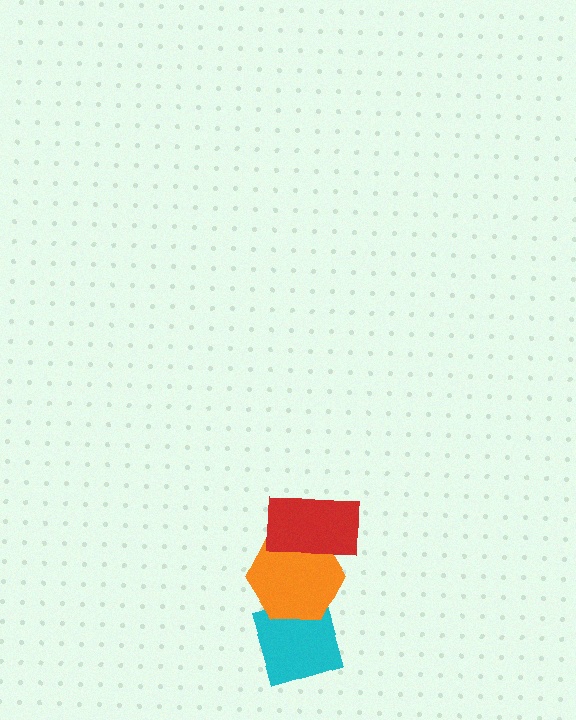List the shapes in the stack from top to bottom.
From top to bottom: the red rectangle, the orange hexagon, the cyan diamond.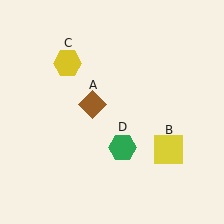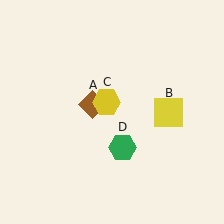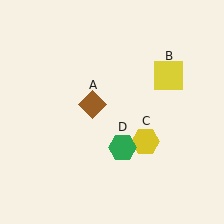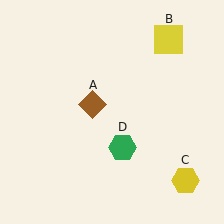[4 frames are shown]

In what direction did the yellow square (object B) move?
The yellow square (object B) moved up.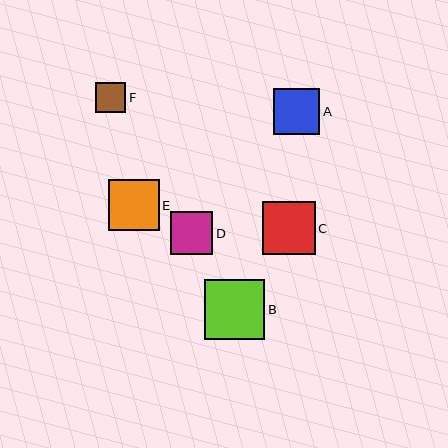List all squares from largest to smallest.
From largest to smallest: B, C, E, A, D, F.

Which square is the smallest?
Square F is the smallest with a size of approximately 30 pixels.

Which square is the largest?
Square B is the largest with a size of approximately 60 pixels.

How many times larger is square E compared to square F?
Square E is approximately 1.7 times the size of square F.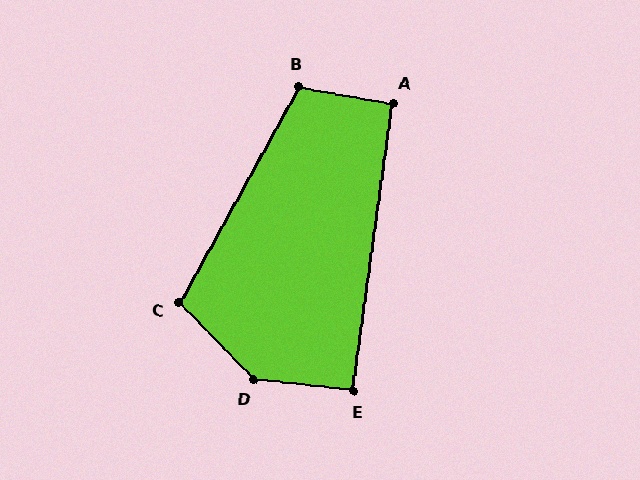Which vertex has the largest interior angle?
D, at approximately 141 degrees.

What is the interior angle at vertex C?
Approximately 107 degrees (obtuse).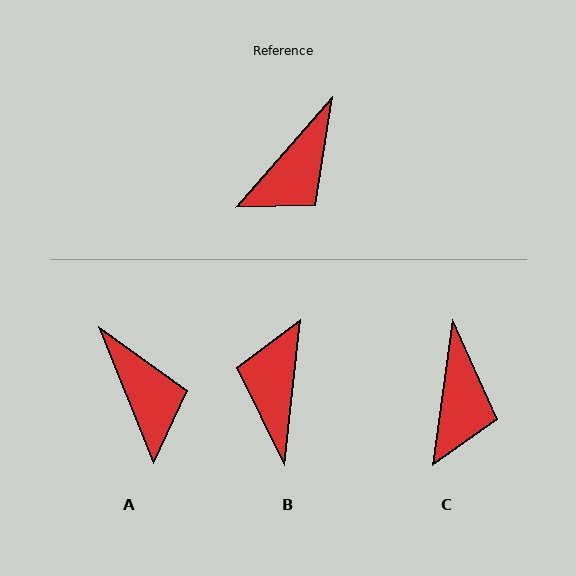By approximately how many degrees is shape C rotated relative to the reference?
Approximately 33 degrees counter-clockwise.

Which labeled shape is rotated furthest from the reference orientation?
B, about 145 degrees away.